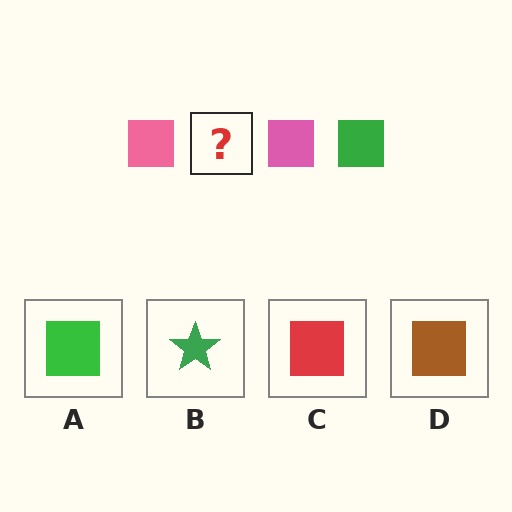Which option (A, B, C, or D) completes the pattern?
A.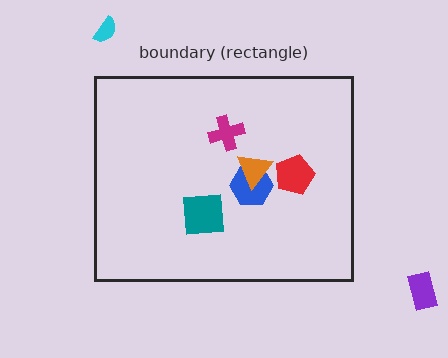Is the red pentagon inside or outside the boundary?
Inside.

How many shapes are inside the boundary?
5 inside, 2 outside.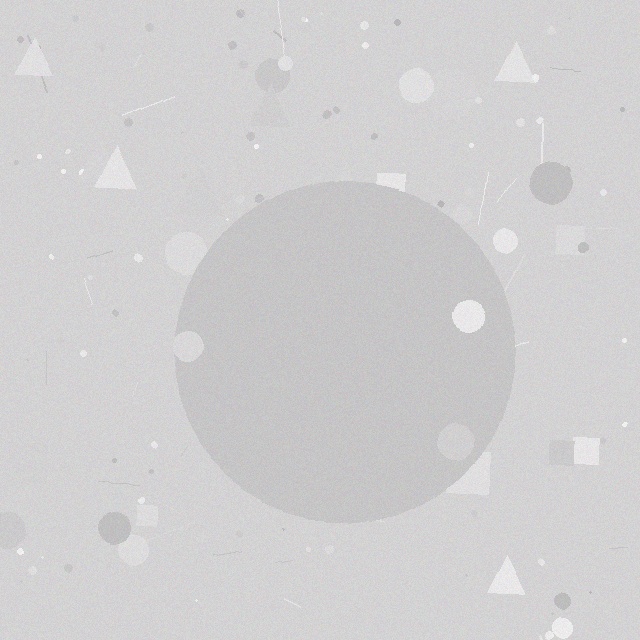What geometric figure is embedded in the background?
A circle is embedded in the background.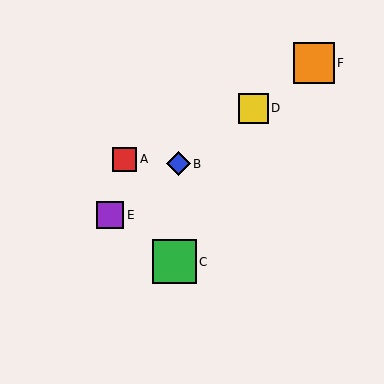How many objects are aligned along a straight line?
4 objects (B, D, E, F) are aligned along a straight line.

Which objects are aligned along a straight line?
Objects B, D, E, F are aligned along a straight line.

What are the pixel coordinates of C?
Object C is at (174, 262).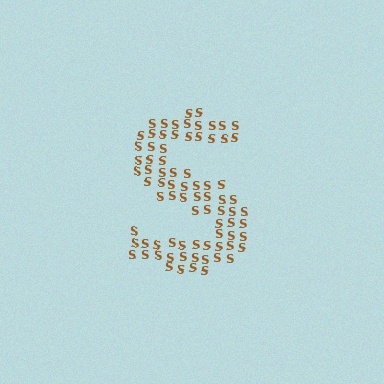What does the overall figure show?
The overall figure shows the letter S.